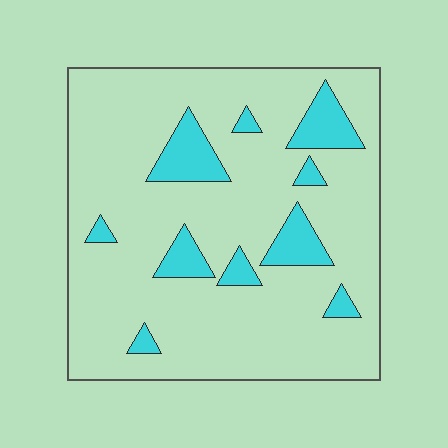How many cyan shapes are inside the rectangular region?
10.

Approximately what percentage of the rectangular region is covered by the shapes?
Approximately 15%.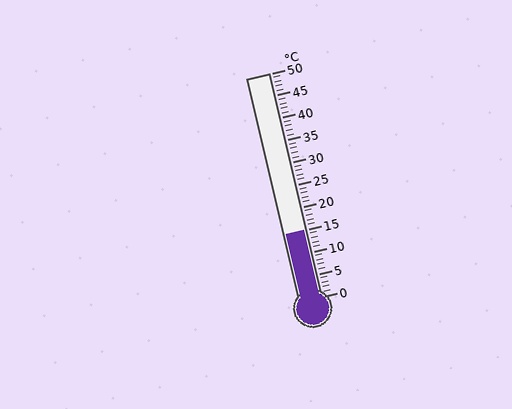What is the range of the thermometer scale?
The thermometer scale ranges from 0°C to 50°C.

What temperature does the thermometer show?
The thermometer shows approximately 15°C.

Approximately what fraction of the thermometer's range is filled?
The thermometer is filled to approximately 30% of its range.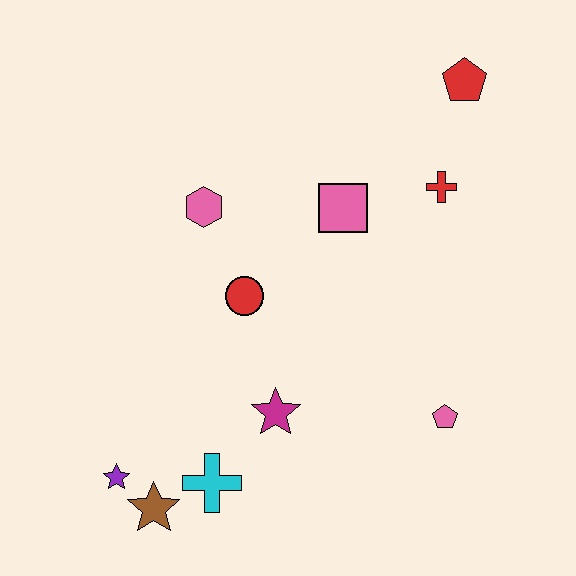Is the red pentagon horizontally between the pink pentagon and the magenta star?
No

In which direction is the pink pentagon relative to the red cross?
The pink pentagon is below the red cross.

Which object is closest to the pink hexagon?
The red circle is closest to the pink hexagon.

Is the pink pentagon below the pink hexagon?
Yes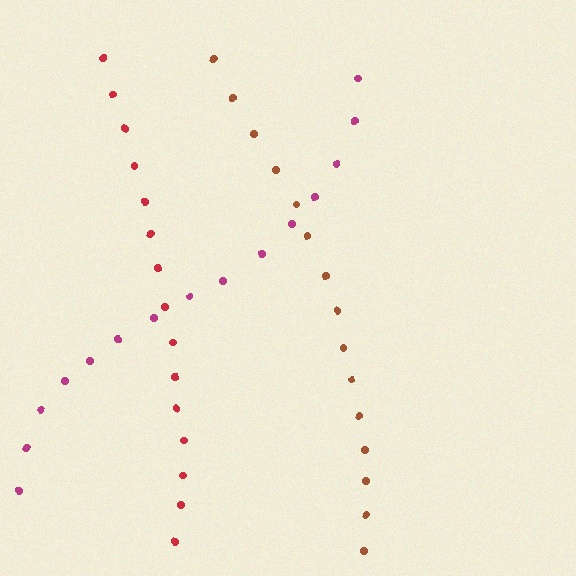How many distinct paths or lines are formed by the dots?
There are 3 distinct paths.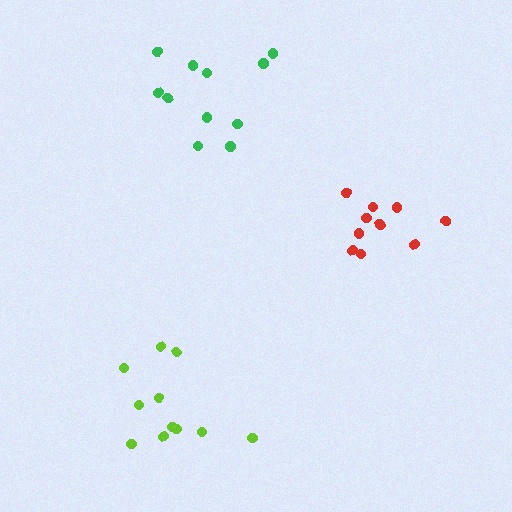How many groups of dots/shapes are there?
There are 3 groups.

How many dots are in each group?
Group 1: 10 dots, Group 2: 11 dots, Group 3: 11 dots (32 total).